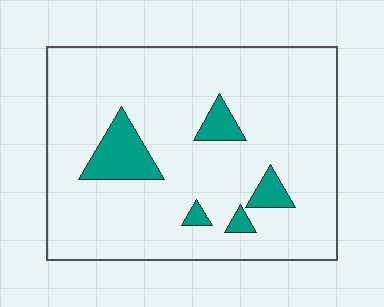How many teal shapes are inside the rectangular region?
5.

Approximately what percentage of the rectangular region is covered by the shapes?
Approximately 10%.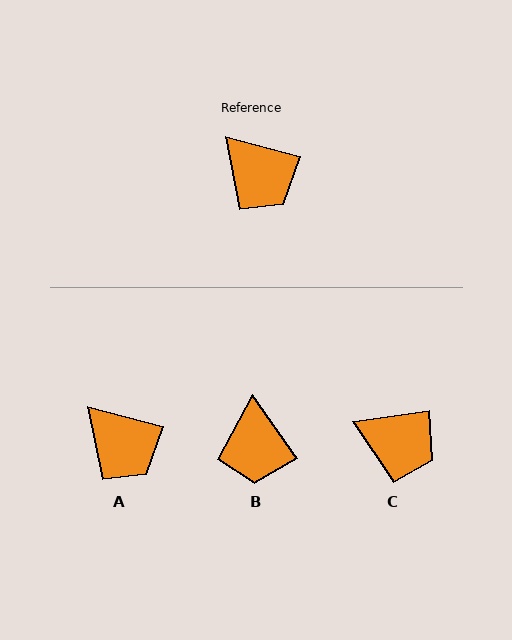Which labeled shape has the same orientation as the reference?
A.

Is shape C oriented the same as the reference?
No, it is off by about 23 degrees.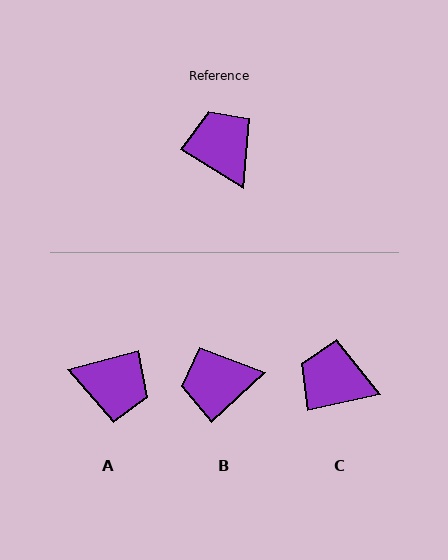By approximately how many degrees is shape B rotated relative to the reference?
Approximately 75 degrees counter-clockwise.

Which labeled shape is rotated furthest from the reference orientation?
A, about 134 degrees away.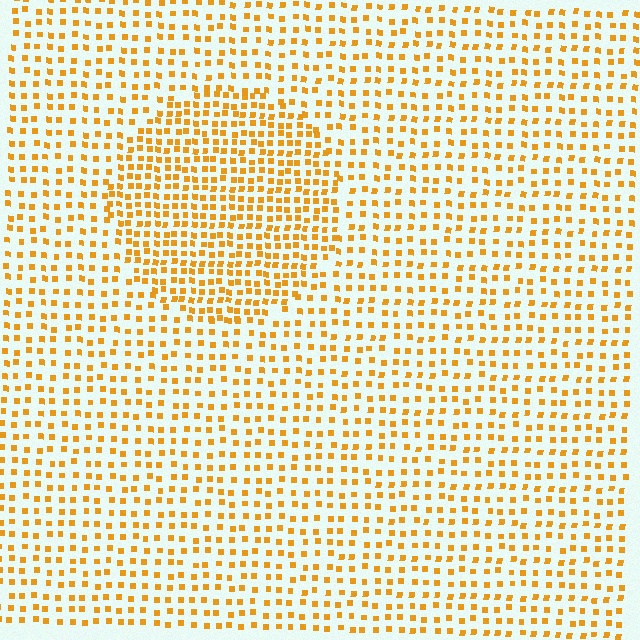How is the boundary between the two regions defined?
The boundary is defined by a change in element density (approximately 1.7x ratio). All elements are the same color, size, and shape.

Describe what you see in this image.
The image contains small orange elements arranged at two different densities. A circle-shaped region is visible where the elements are more densely packed than the surrounding area.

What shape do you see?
I see a circle.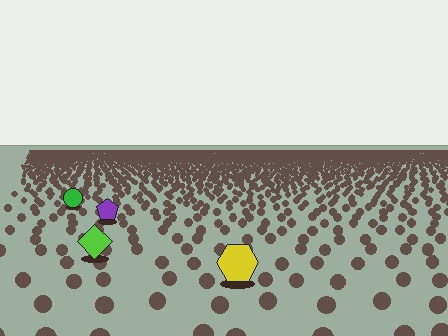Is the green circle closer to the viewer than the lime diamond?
No. The lime diamond is closer — you can tell from the texture gradient: the ground texture is coarser near it.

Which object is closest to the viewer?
The yellow hexagon is closest. The texture marks near it are larger and more spread out.